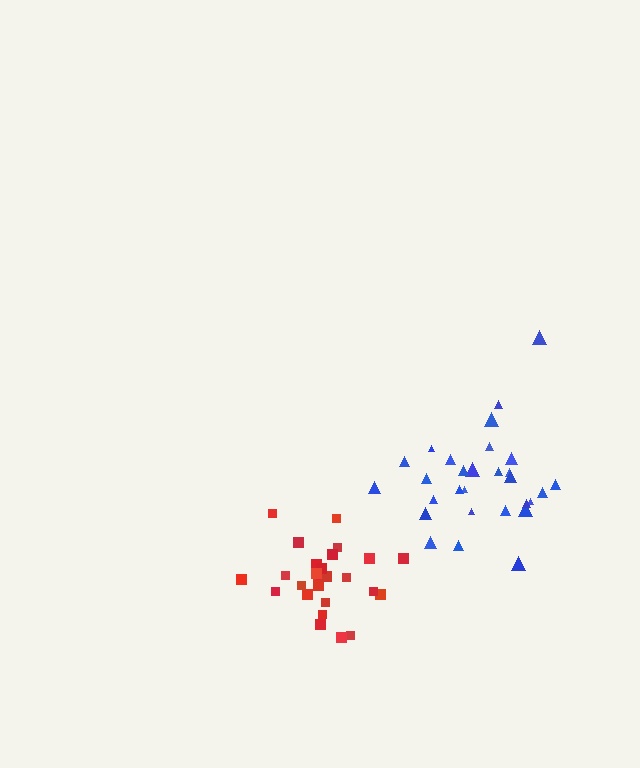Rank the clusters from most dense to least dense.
red, blue.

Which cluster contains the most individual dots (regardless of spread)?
Blue (29).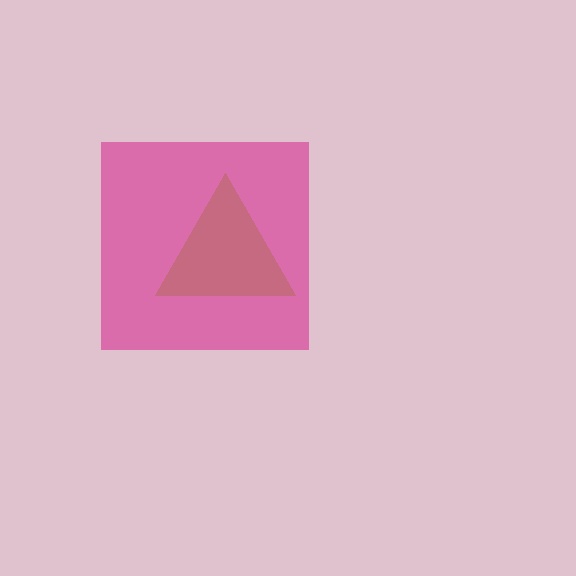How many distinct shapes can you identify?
There are 2 distinct shapes: a magenta square, a brown triangle.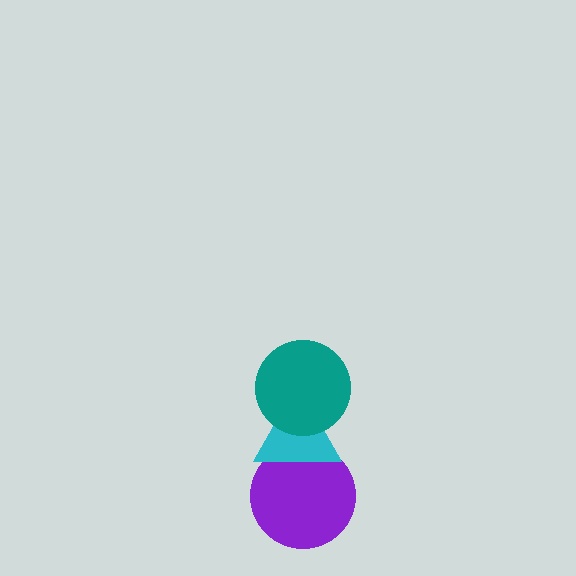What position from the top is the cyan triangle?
The cyan triangle is 2nd from the top.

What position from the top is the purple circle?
The purple circle is 3rd from the top.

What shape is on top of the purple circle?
The cyan triangle is on top of the purple circle.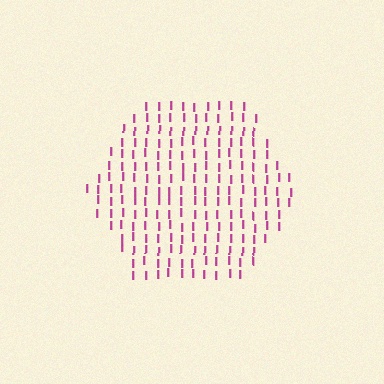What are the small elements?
The small elements are letter I's.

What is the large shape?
The large shape is a hexagon.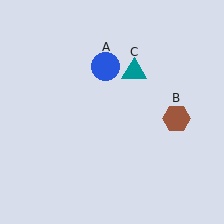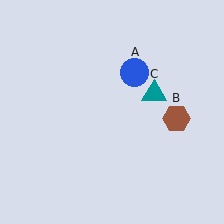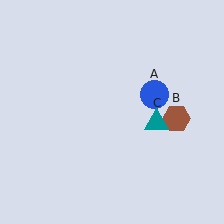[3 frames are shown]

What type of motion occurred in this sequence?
The blue circle (object A), teal triangle (object C) rotated clockwise around the center of the scene.